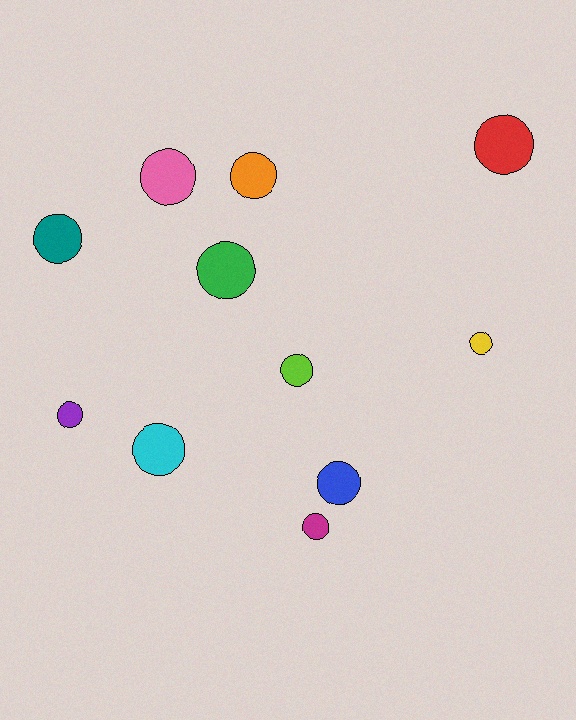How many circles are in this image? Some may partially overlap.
There are 11 circles.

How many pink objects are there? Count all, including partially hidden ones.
There is 1 pink object.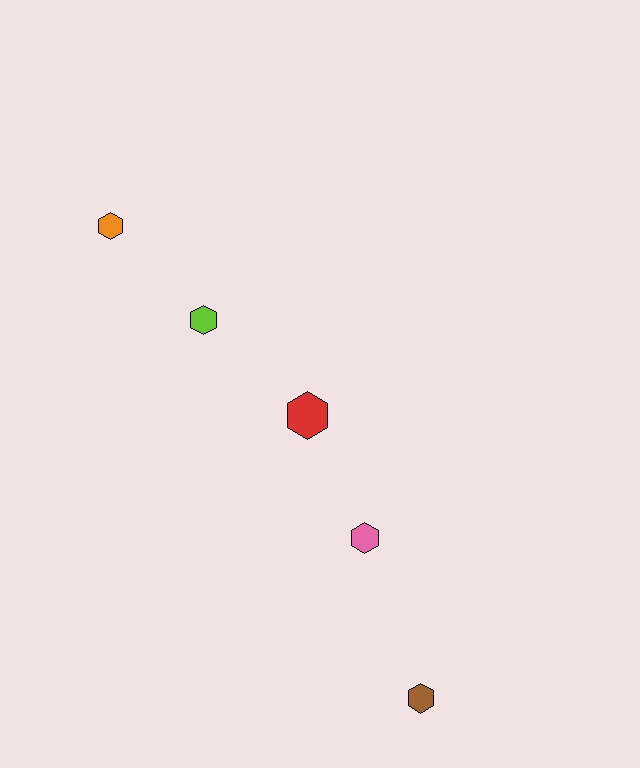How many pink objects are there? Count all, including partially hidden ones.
There is 1 pink object.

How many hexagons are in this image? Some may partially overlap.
There are 5 hexagons.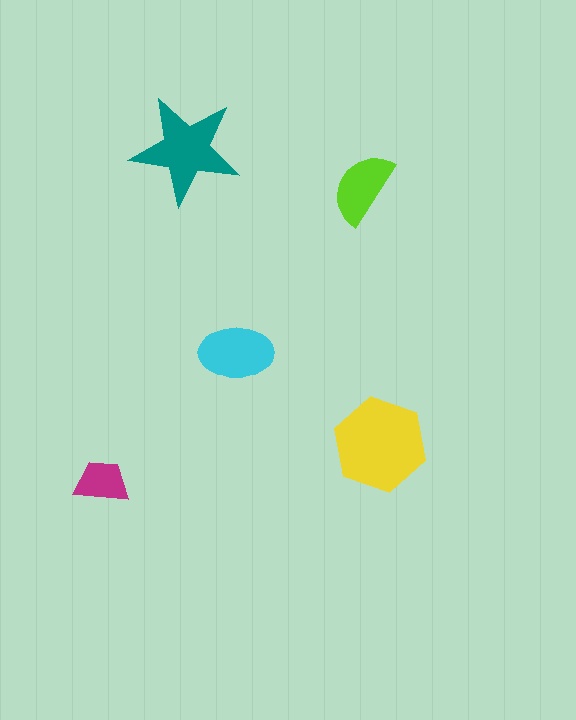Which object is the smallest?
The magenta trapezoid.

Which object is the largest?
The yellow hexagon.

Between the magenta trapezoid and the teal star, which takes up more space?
The teal star.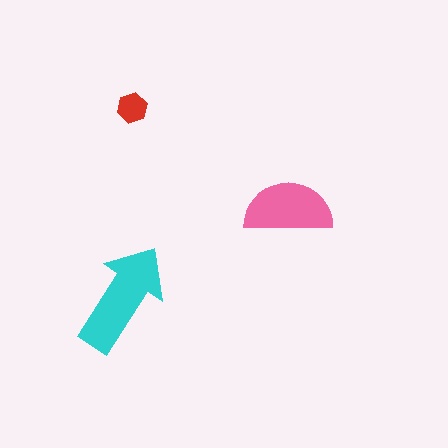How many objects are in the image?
There are 3 objects in the image.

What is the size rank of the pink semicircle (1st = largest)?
2nd.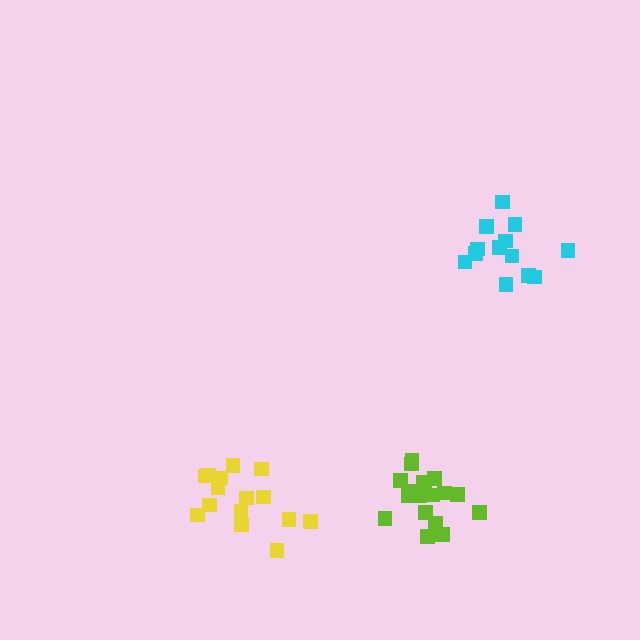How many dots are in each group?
Group 1: 15 dots, Group 2: 13 dots, Group 3: 18 dots (46 total).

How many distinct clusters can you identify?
There are 3 distinct clusters.